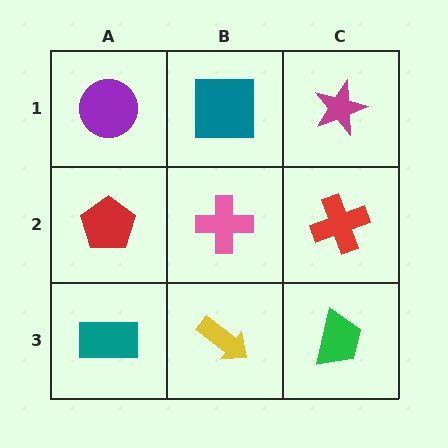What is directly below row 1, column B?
A pink cross.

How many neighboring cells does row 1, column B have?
3.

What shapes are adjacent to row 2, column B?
A teal square (row 1, column B), a yellow arrow (row 3, column B), a red pentagon (row 2, column A), a red cross (row 2, column C).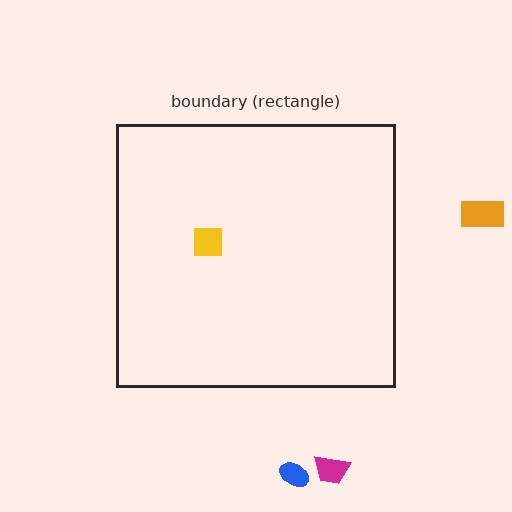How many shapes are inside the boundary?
1 inside, 3 outside.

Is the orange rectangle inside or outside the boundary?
Outside.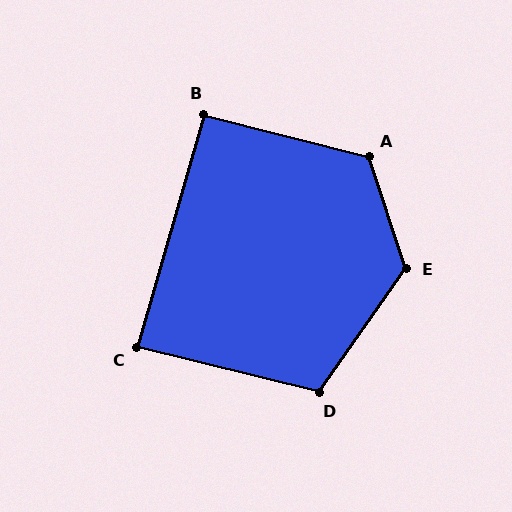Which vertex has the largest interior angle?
E, at approximately 127 degrees.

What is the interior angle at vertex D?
Approximately 111 degrees (obtuse).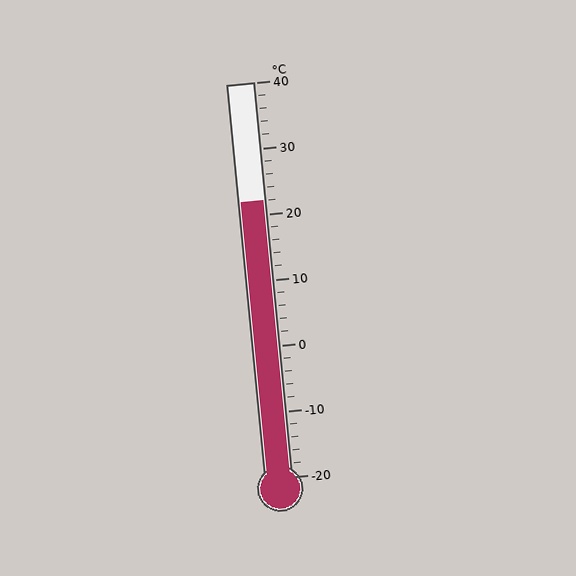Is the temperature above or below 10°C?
The temperature is above 10°C.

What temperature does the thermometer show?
The thermometer shows approximately 22°C.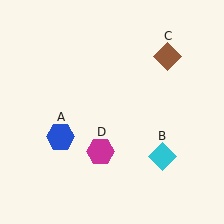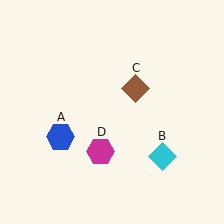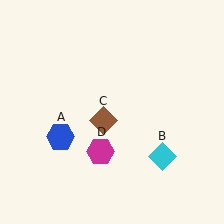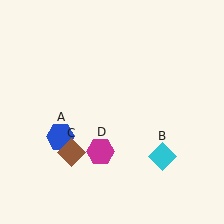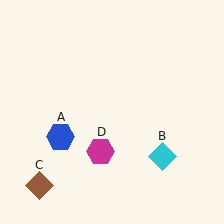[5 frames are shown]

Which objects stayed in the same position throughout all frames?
Blue hexagon (object A) and cyan diamond (object B) and magenta hexagon (object D) remained stationary.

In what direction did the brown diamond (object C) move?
The brown diamond (object C) moved down and to the left.